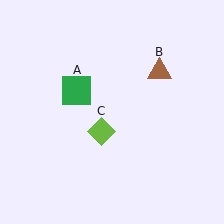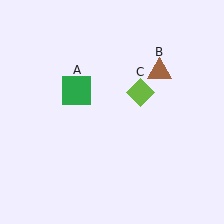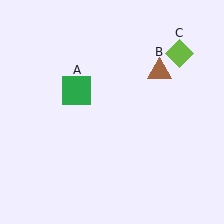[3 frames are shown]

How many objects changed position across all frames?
1 object changed position: lime diamond (object C).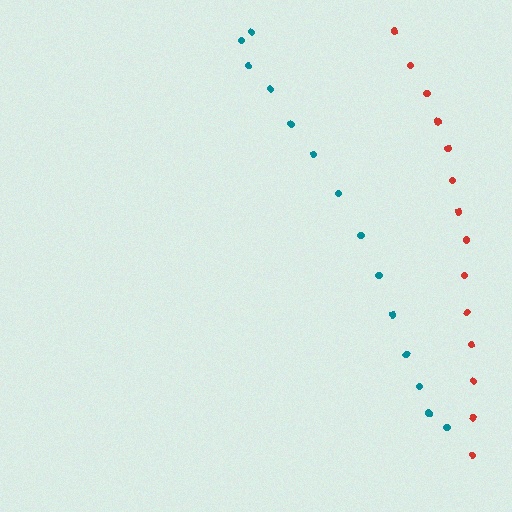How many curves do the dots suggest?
There are 2 distinct paths.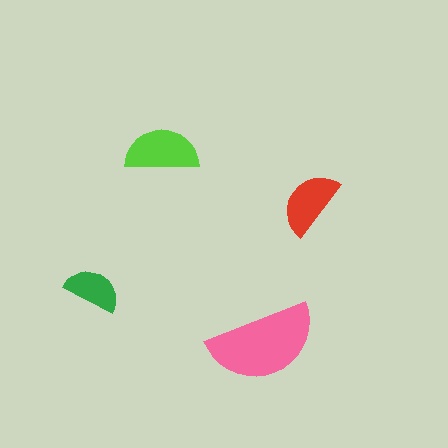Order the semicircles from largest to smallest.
the pink one, the lime one, the red one, the green one.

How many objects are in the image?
There are 4 objects in the image.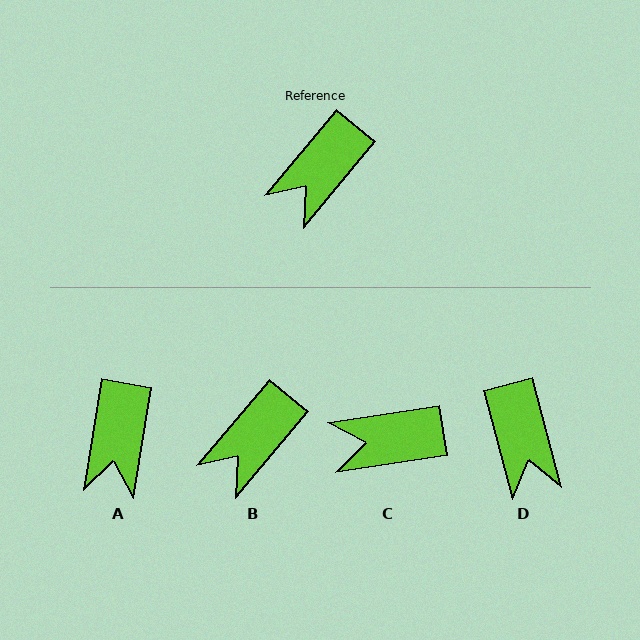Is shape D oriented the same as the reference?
No, it is off by about 55 degrees.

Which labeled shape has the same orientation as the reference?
B.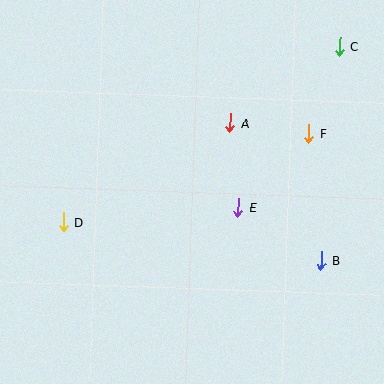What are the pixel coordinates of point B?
Point B is at (321, 260).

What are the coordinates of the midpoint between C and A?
The midpoint between C and A is at (285, 85).